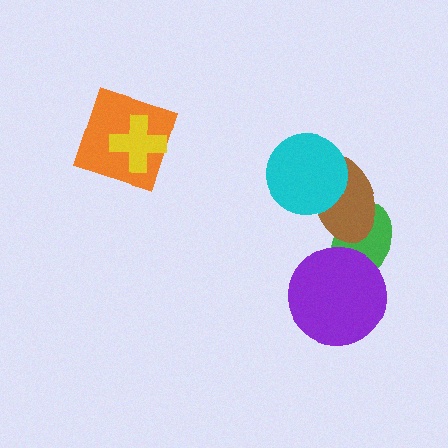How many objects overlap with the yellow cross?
1 object overlaps with the yellow cross.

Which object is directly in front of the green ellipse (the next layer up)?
The purple circle is directly in front of the green ellipse.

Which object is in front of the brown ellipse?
The cyan circle is in front of the brown ellipse.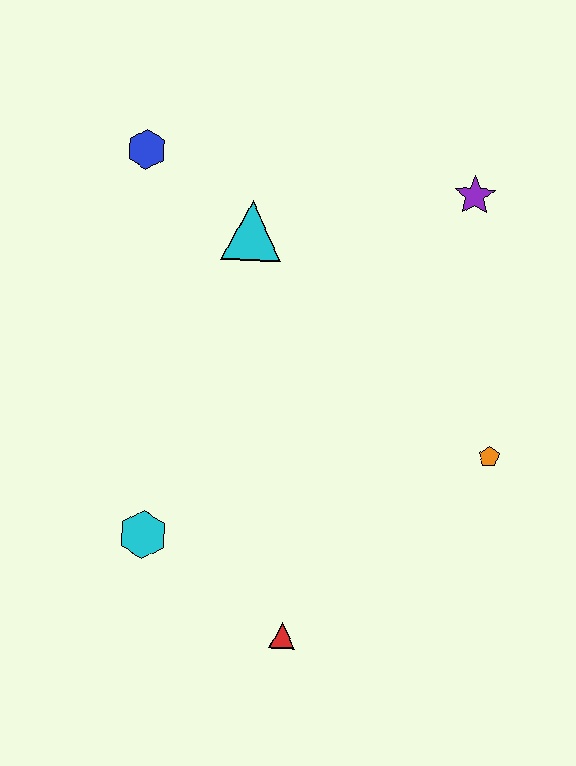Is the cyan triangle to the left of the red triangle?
Yes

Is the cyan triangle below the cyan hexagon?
No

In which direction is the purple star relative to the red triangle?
The purple star is above the red triangle.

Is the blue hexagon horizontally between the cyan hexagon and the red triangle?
No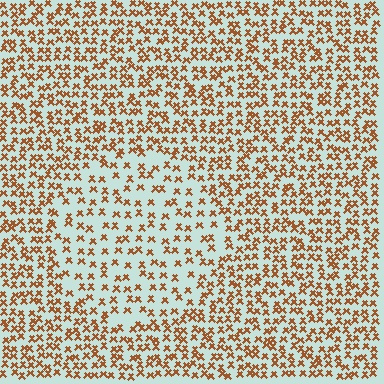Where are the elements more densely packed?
The elements are more densely packed outside the circle boundary.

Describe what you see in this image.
The image contains small brown elements arranged at two different densities. A circle-shaped region is visible where the elements are less densely packed than the surrounding area.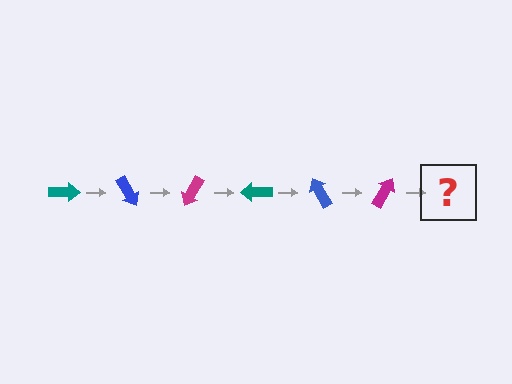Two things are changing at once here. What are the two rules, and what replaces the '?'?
The two rules are that it rotates 60 degrees each step and the color cycles through teal, blue, and magenta. The '?' should be a teal arrow, rotated 360 degrees from the start.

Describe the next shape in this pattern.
It should be a teal arrow, rotated 360 degrees from the start.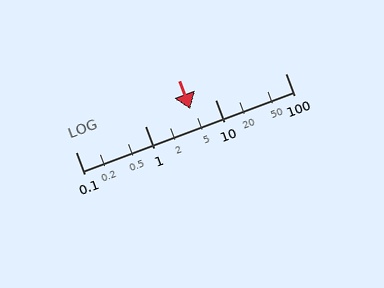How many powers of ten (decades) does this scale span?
The scale spans 3 decades, from 0.1 to 100.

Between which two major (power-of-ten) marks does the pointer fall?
The pointer is between 1 and 10.